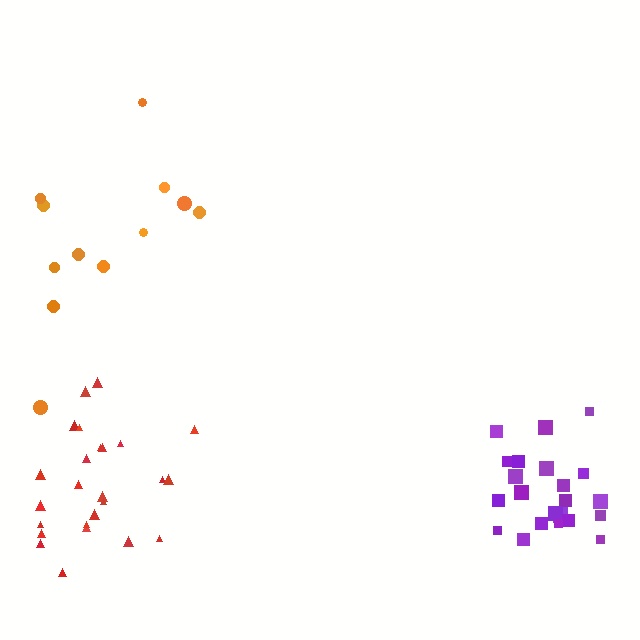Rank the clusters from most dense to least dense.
purple, red, orange.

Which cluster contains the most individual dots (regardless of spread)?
Red (25).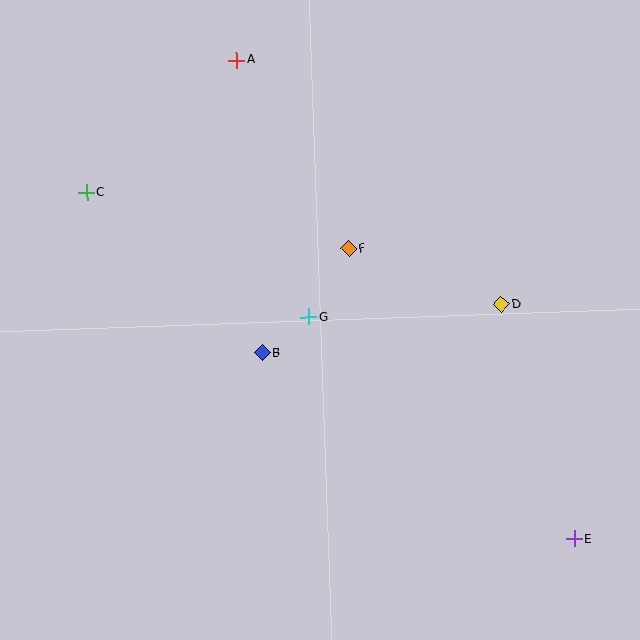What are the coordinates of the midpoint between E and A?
The midpoint between E and A is at (405, 300).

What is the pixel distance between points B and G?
The distance between B and G is 59 pixels.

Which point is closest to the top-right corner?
Point D is closest to the top-right corner.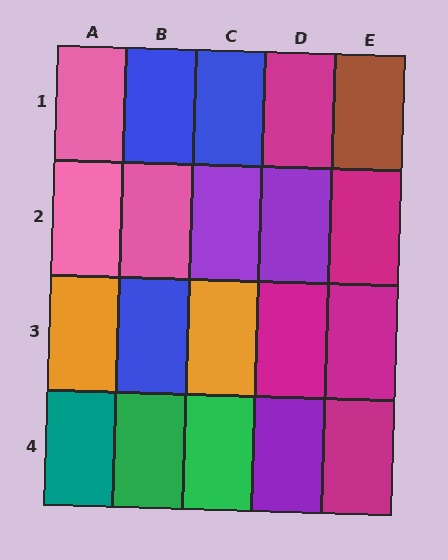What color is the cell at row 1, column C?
Blue.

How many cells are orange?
2 cells are orange.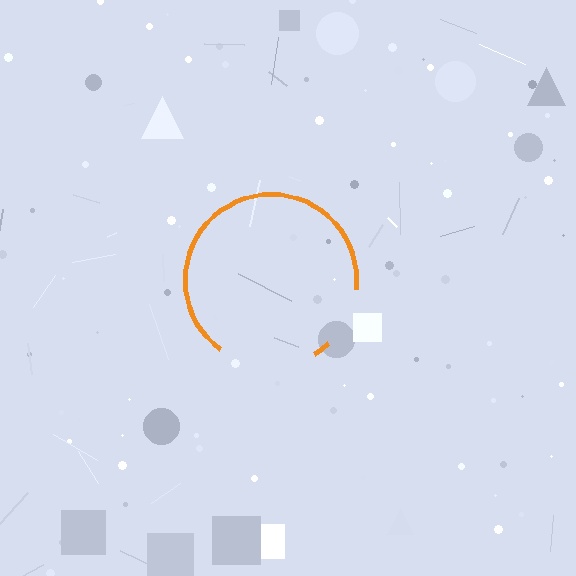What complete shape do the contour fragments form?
The contour fragments form a circle.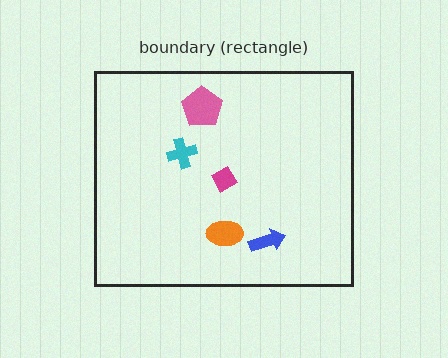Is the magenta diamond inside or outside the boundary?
Inside.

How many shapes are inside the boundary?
5 inside, 0 outside.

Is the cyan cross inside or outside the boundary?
Inside.